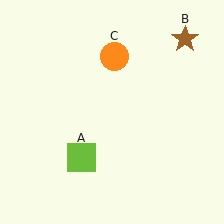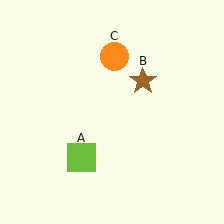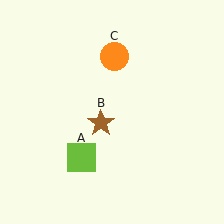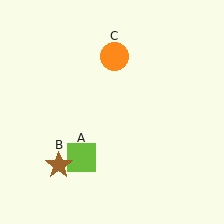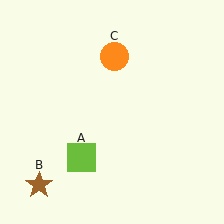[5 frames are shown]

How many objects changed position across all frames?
1 object changed position: brown star (object B).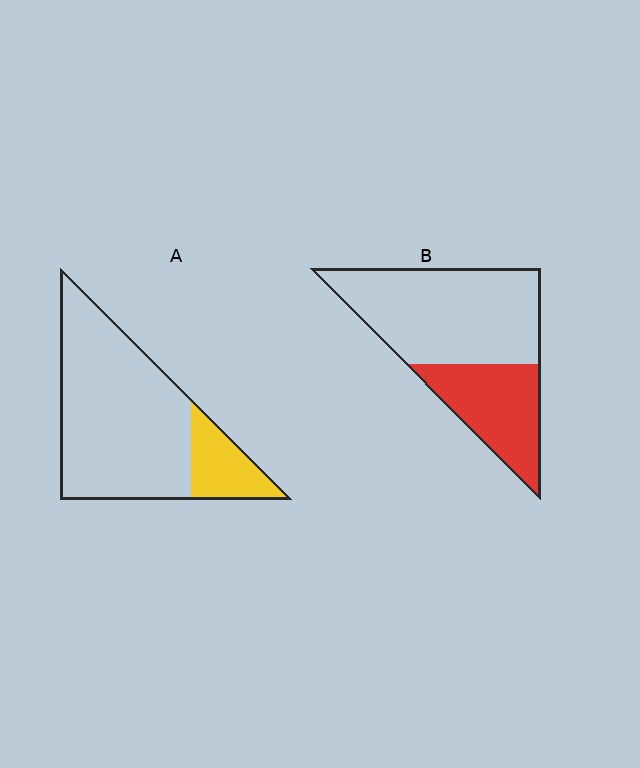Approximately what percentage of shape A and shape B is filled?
A is approximately 20% and B is approximately 35%.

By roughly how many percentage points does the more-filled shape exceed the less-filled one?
By roughly 15 percentage points (B over A).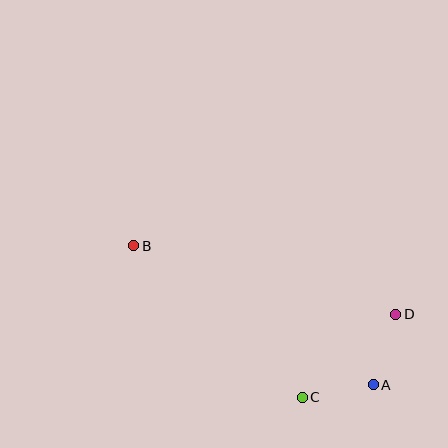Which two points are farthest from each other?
Points A and B are farthest from each other.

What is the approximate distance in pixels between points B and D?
The distance between B and D is approximately 271 pixels.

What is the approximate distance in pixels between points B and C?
The distance between B and C is approximately 227 pixels.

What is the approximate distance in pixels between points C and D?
The distance between C and D is approximately 125 pixels.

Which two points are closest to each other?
Points A and C are closest to each other.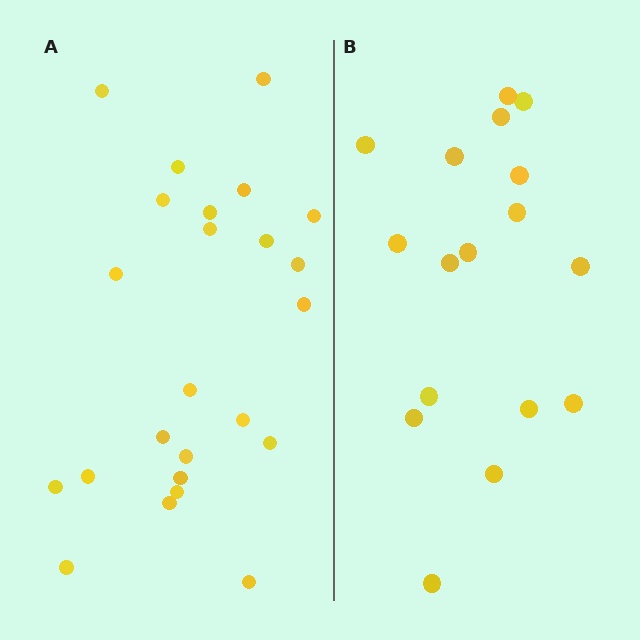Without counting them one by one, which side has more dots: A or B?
Region A (the left region) has more dots.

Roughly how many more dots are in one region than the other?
Region A has roughly 8 or so more dots than region B.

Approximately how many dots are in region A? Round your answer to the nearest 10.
About 20 dots. (The exact count is 24, which rounds to 20.)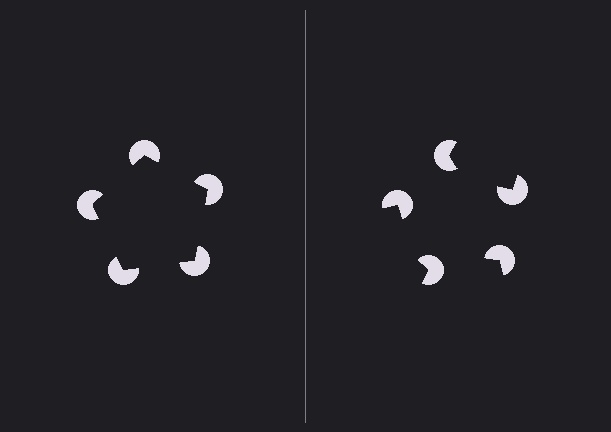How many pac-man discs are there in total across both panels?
10 — 5 on each side.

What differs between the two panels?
The pac-man discs are positioned identically on both sides; only the wedge orientations differ. On the left they align to a pentagon; on the right they are misaligned.